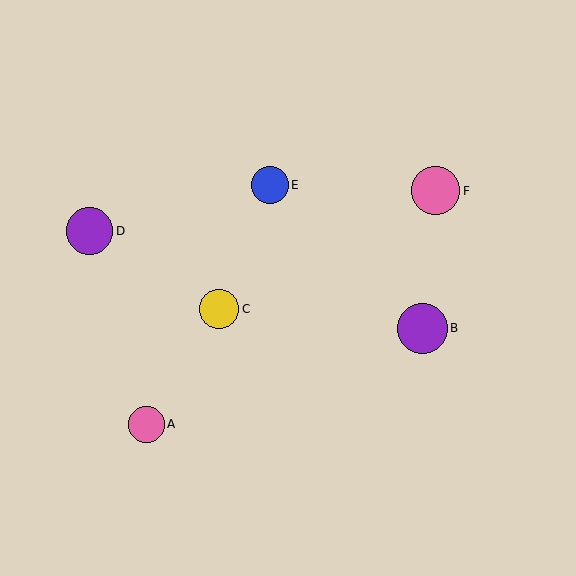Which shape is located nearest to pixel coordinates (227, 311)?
The yellow circle (labeled C) at (219, 309) is nearest to that location.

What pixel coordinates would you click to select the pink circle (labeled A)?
Click at (146, 424) to select the pink circle A.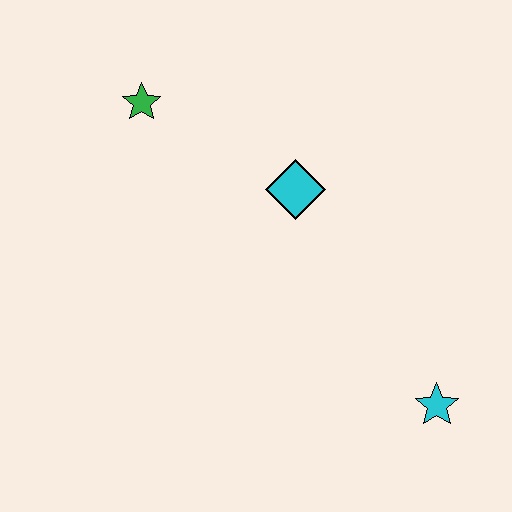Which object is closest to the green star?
The cyan diamond is closest to the green star.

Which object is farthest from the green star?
The cyan star is farthest from the green star.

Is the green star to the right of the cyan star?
No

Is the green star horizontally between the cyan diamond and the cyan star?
No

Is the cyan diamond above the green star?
No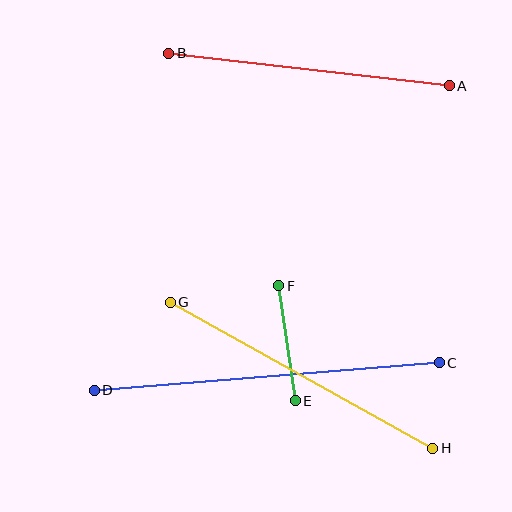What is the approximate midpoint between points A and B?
The midpoint is at approximately (309, 70) pixels.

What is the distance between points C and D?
The distance is approximately 346 pixels.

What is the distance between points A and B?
The distance is approximately 282 pixels.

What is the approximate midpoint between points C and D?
The midpoint is at approximately (267, 377) pixels.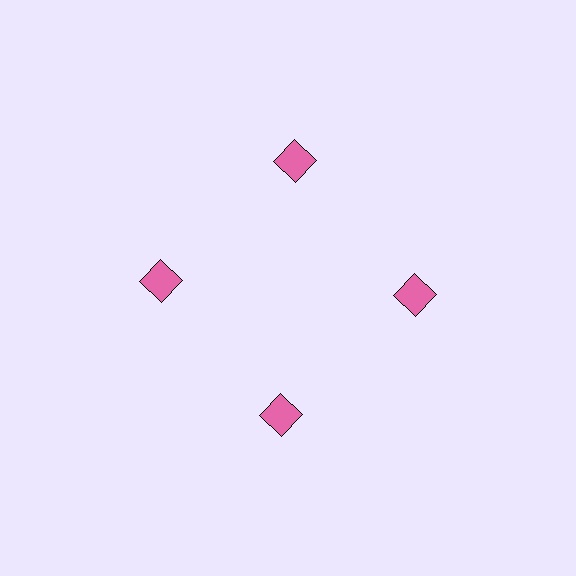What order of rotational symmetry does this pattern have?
This pattern has 4-fold rotational symmetry.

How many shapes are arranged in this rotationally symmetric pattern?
There are 4 shapes, arranged in 4 groups of 1.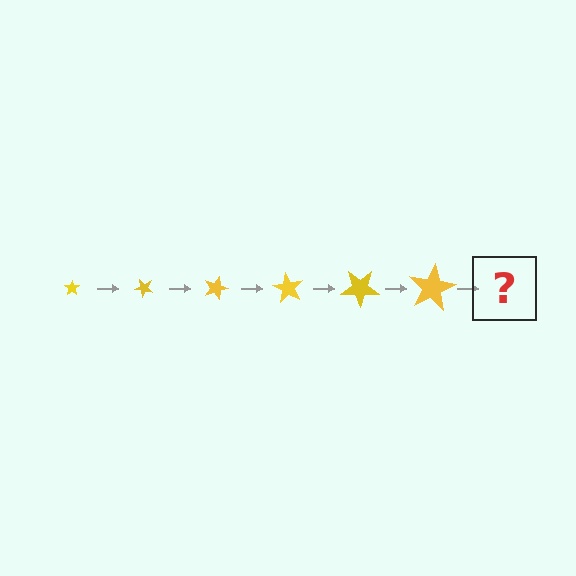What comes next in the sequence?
The next element should be a star, larger than the previous one and rotated 270 degrees from the start.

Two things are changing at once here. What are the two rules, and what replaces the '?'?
The two rules are that the star grows larger each step and it rotates 45 degrees each step. The '?' should be a star, larger than the previous one and rotated 270 degrees from the start.